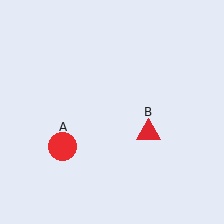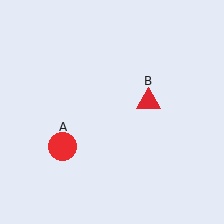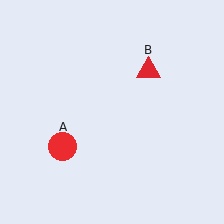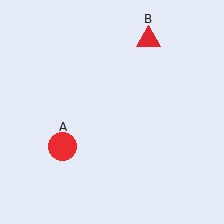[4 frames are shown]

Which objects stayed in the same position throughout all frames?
Red circle (object A) remained stationary.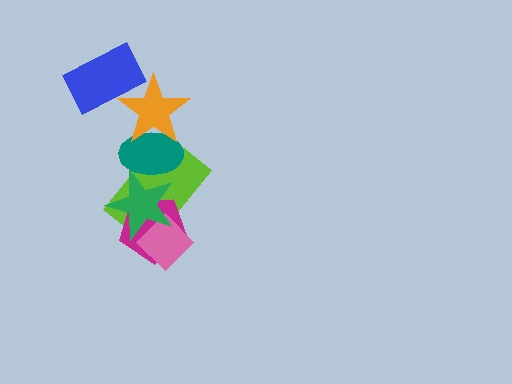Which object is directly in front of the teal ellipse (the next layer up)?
The orange star is directly in front of the teal ellipse.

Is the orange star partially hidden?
Yes, it is partially covered by another shape.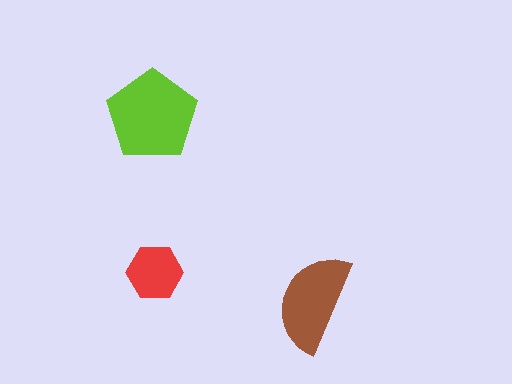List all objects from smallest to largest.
The red hexagon, the brown semicircle, the lime pentagon.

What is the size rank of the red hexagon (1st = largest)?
3rd.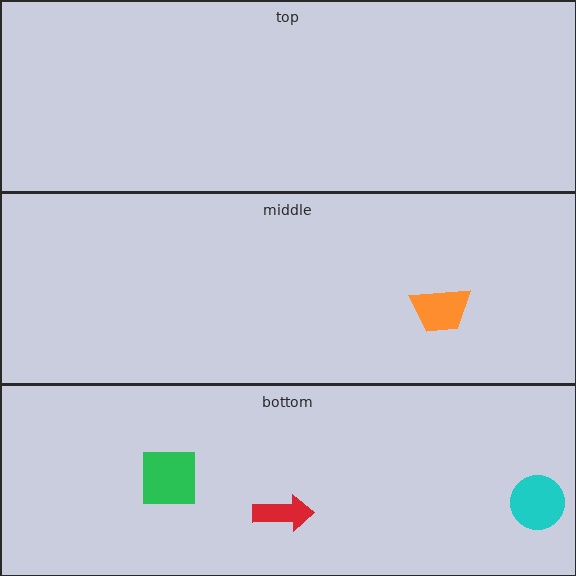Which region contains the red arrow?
The bottom region.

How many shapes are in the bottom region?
3.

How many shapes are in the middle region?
1.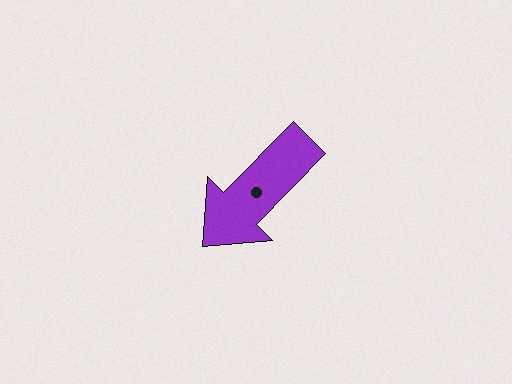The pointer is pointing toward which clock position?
Roughly 7 o'clock.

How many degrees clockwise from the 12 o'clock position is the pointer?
Approximately 225 degrees.